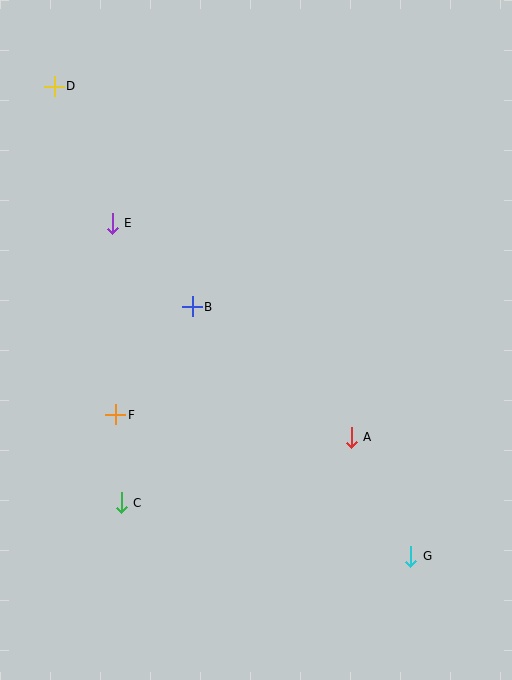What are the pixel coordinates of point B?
Point B is at (192, 307).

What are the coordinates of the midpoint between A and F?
The midpoint between A and F is at (234, 426).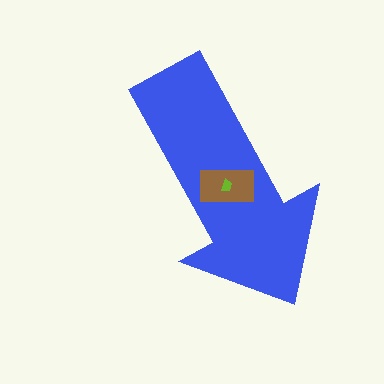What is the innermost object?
The lime trapezoid.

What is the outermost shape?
The blue arrow.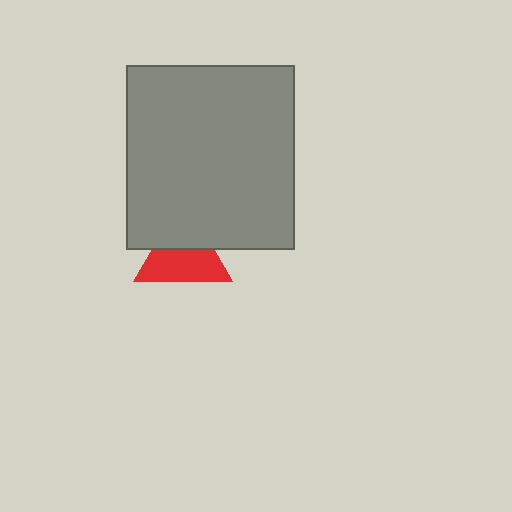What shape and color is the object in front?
The object in front is a gray rectangle.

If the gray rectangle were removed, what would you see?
You would see the complete red triangle.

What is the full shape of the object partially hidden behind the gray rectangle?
The partially hidden object is a red triangle.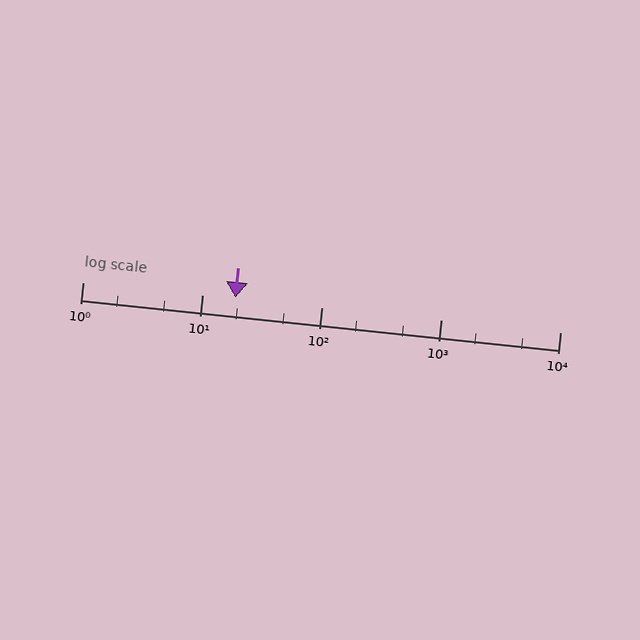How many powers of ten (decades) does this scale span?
The scale spans 4 decades, from 1 to 10000.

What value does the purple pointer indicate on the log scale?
The pointer indicates approximately 19.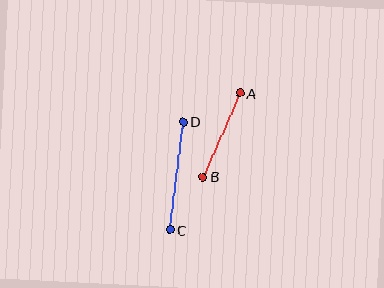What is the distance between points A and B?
The distance is approximately 92 pixels.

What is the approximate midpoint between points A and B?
The midpoint is at approximately (222, 135) pixels.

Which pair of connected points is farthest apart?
Points C and D are farthest apart.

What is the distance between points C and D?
The distance is approximately 109 pixels.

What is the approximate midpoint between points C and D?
The midpoint is at approximately (177, 176) pixels.